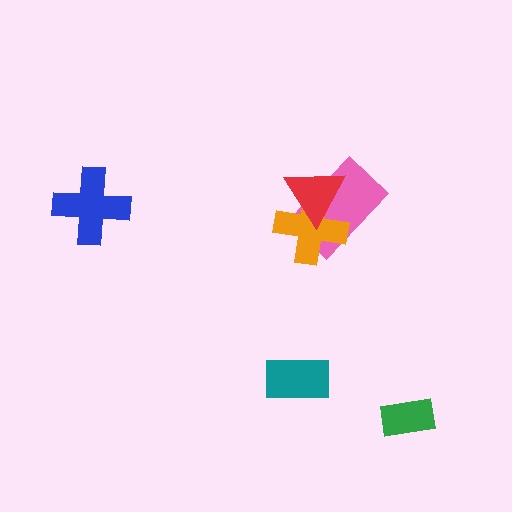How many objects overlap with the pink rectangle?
2 objects overlap with the pink rectangle.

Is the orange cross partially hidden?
Yes, it is partially covered by another shape.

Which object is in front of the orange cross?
The red triangle is in front of the orange cross.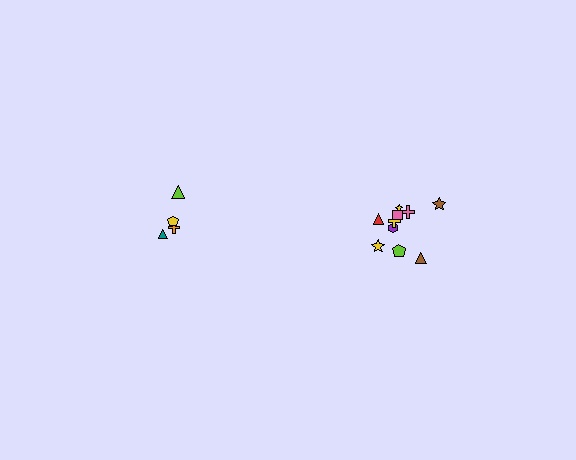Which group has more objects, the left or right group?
The right group.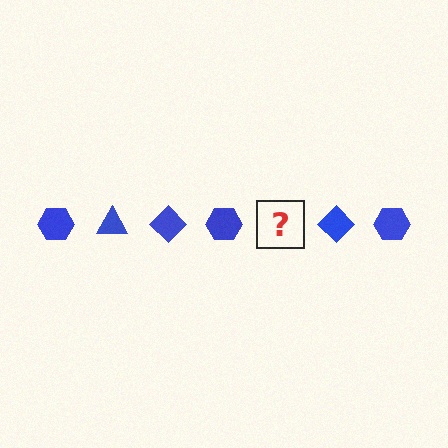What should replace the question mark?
The question mark should be replaced with a blue triangle.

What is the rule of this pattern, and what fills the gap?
The rule is that the pattern cycles through hexagon, triangle, diamond shapes in blue. The gap should be filled with a blue triangle.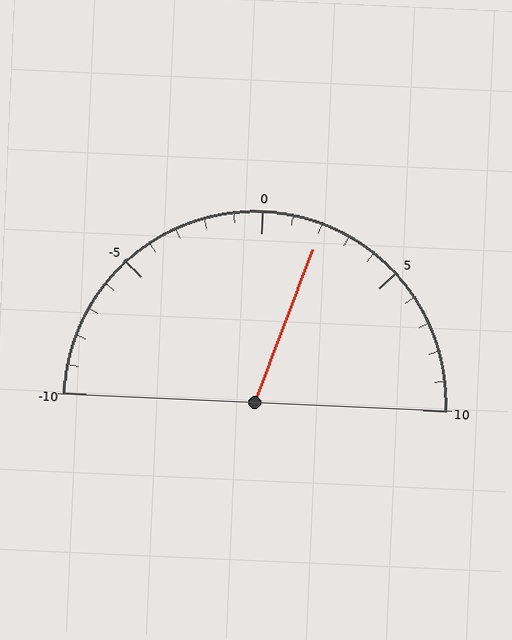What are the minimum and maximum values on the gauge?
The gauge ranges from -10 to 10.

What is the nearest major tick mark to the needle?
The nearest major tick mark is 0.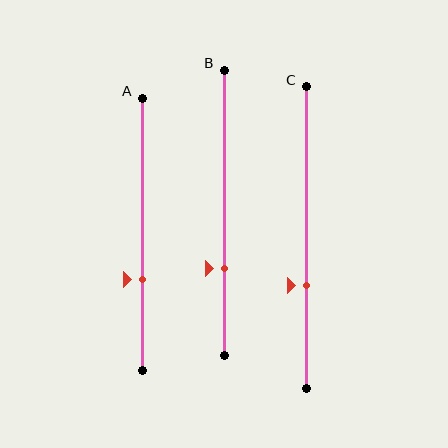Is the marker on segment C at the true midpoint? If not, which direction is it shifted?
No, the marker on segment C is shifted downward by about 16% of the segment length.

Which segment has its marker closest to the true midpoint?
Segment C has its marker closest to the true midpoint.